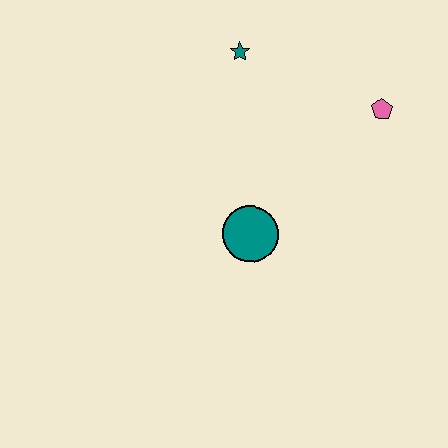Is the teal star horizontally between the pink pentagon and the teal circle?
No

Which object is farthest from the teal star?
The teal circle is farthest from the teal star.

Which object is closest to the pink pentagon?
The teal star is closest to the pink pentagon.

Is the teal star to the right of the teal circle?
No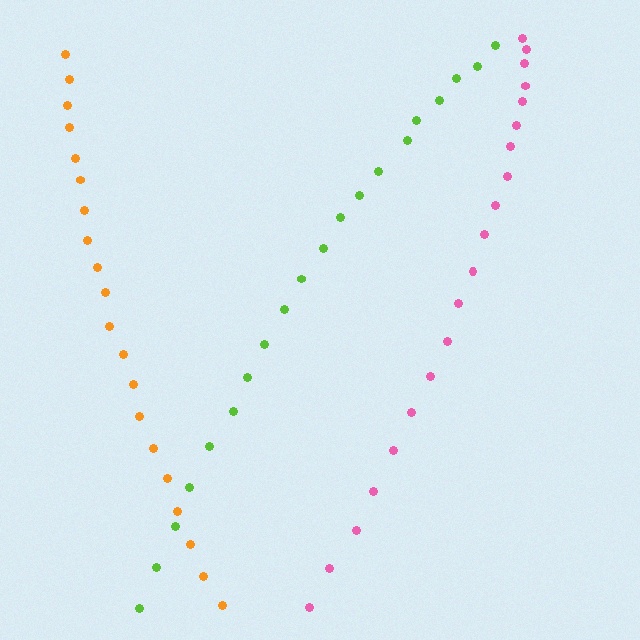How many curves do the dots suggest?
There are 3 distinct paths.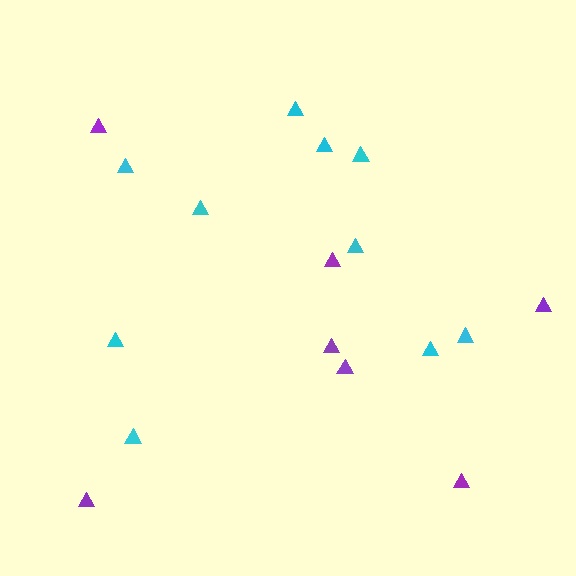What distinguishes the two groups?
There are 2 groups: one group of cyan triangles (10) and one group of purple triangles (7).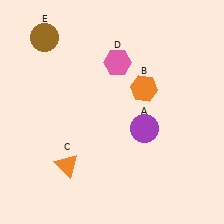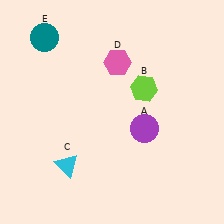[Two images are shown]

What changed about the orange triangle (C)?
In Image 1, C is orange. In Image 2, it changed to cyan.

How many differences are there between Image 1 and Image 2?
There are 3 differences between the two images.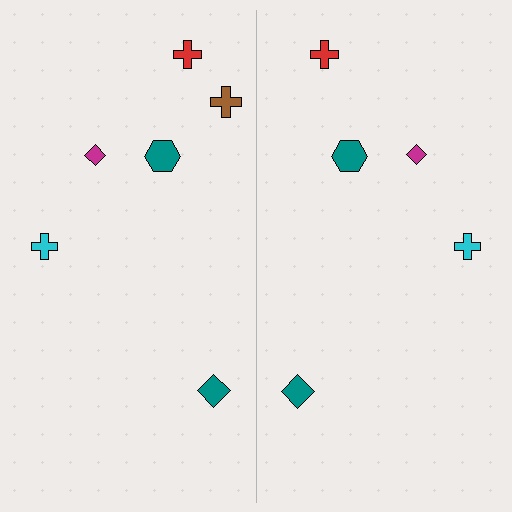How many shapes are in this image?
There are 11 shapes in this image.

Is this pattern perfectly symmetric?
No, the pattern is not perfectly symmetric. A brown cross is missing from the right side.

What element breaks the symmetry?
A brown cross is missing from the right side.